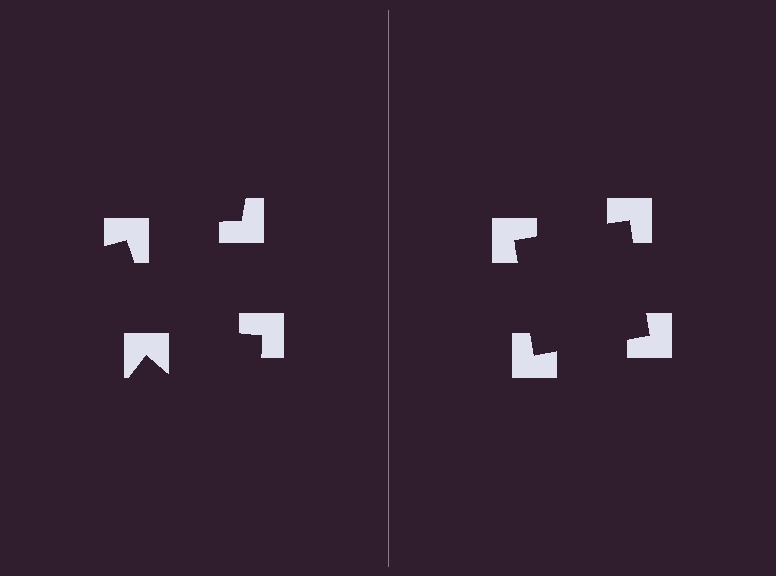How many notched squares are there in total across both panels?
8 — 4 on each side.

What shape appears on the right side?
An illusory square.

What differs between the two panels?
The notched squares are positioned identically on both sides; only the wedge orientations differ. On the right they align to a square; on the left they are misaligned.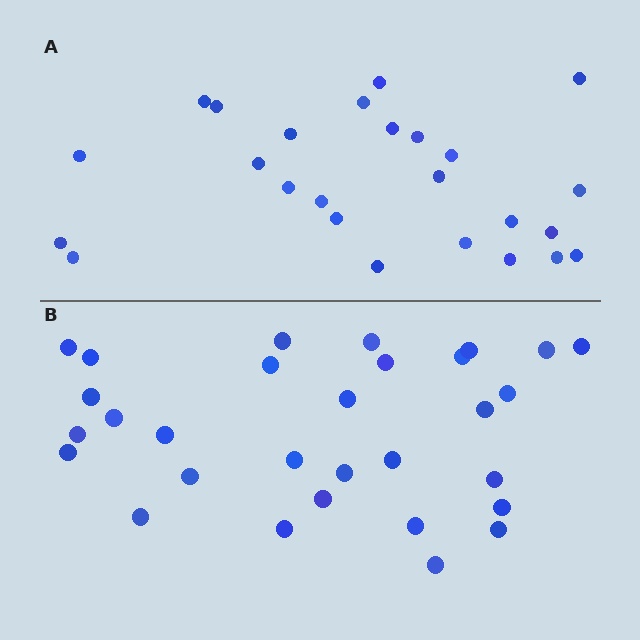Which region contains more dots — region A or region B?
Region B (the bottom region) has more dots.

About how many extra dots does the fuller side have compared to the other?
Region B has about 5 more dots than region A.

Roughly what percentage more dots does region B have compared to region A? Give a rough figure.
About 20% more.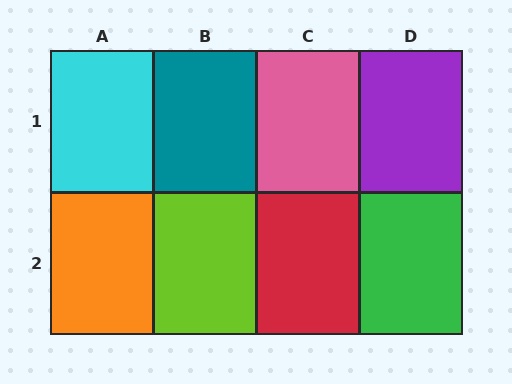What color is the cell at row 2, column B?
Lime.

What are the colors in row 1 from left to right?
Cyan, teal, pink, purple.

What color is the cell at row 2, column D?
Green.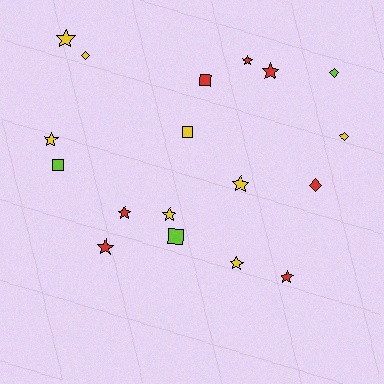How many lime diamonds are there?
There is 1 lime diamond.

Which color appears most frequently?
Yellow, with 8 objects.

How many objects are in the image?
There are 18 objects.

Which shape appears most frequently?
Star, with 10 objects.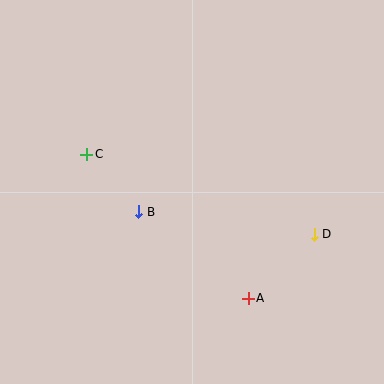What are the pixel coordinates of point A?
Point A is at (248, 298).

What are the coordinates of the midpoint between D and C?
The midpoint between D and C is at (201, 194).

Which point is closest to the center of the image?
Point B at (139, 212) is closest to the center.